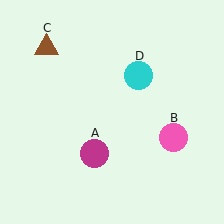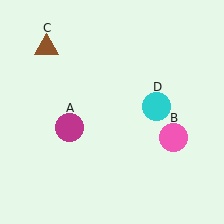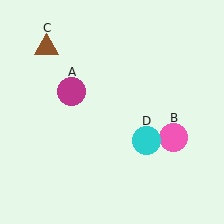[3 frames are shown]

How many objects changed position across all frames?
2 objects changed position: magenta circle (object A), cyan circle (object D).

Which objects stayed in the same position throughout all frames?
Pink circle (object B) and brown triangle (object C) remained stationary.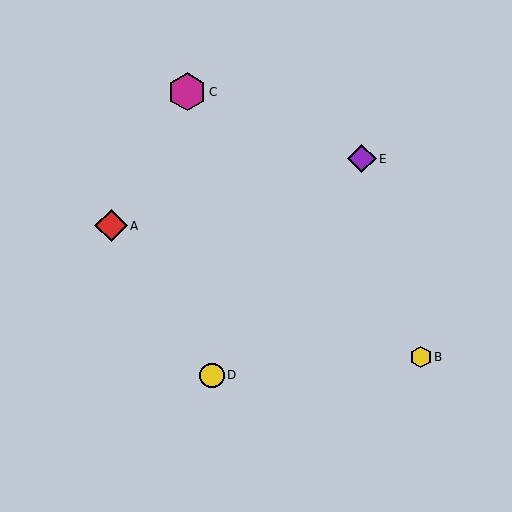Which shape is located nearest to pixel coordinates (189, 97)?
The magenta hexagon (labeled C) at (187, 92) is nearest to that location.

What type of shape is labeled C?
Shape C is a magenta hexagon.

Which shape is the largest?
The magenta hexagon (labeled C) is the largest.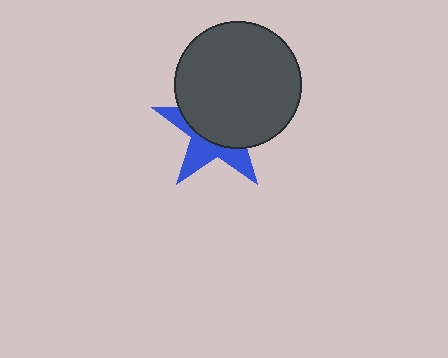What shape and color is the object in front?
The object in front is a dark gray circle.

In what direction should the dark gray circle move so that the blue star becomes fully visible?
The dark gray circle should move up. That is the shortest direction to clear the overlap and leave the blue star fully visible.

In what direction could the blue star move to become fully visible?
The blue star could move down. That would shift it out from behind the dark gray circle entirely.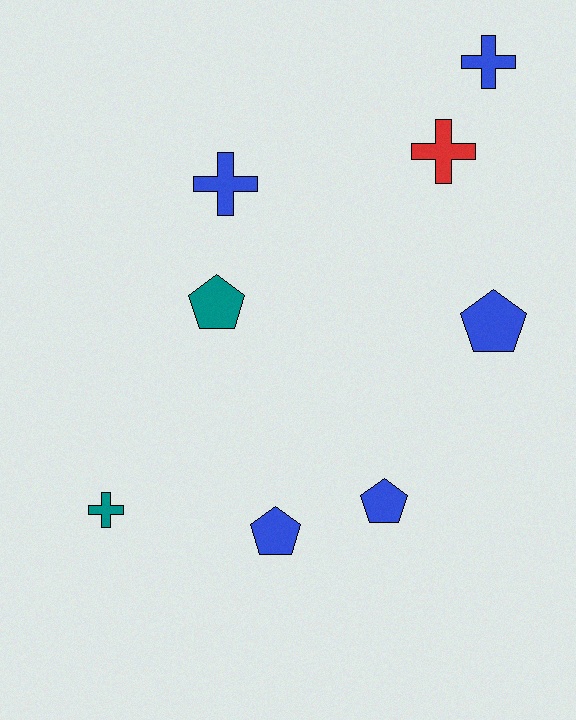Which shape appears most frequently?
Pentagon, with 4 objects.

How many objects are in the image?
There are 8 objects.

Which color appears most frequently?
Blue, with 5 objects.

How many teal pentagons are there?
There is 1 teal pentagon.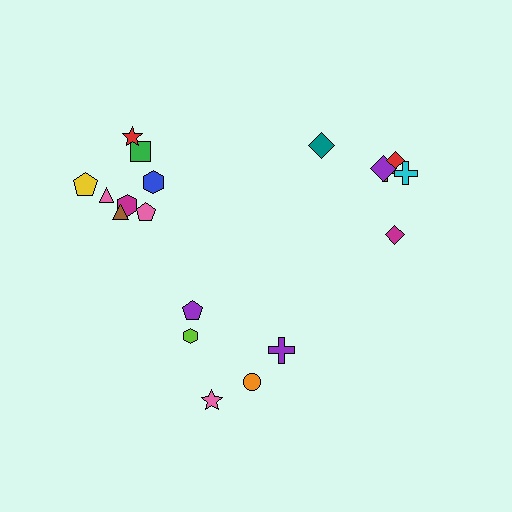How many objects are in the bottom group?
There are 5 objects.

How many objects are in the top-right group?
There are 6 objects.